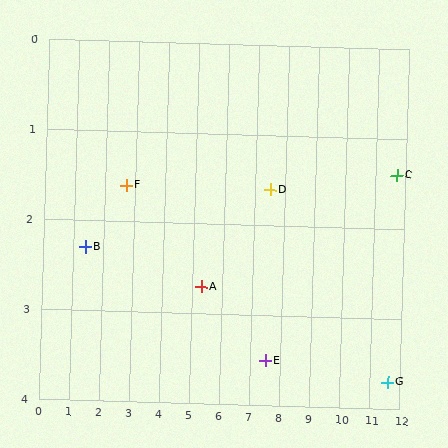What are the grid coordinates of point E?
Point E is at approximately (7.5, 3.5).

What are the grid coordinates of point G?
Point G is at approximately (11.6, 3.7).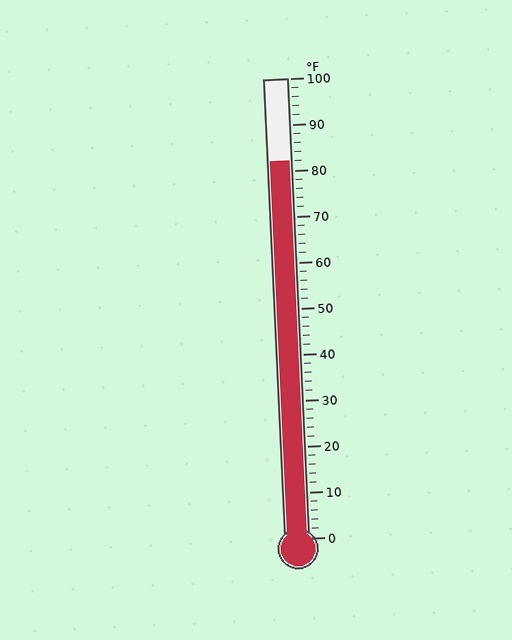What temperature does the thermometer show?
The thermometer shows approximately 82°F.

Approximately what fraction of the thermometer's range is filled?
The thermometer is filled to approximately 80% of its range.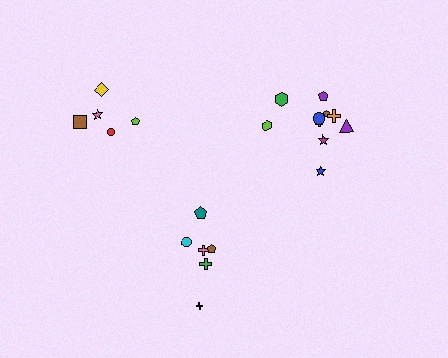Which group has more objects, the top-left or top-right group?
The top-right group.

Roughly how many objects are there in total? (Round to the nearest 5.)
Roughly 20 objects in total.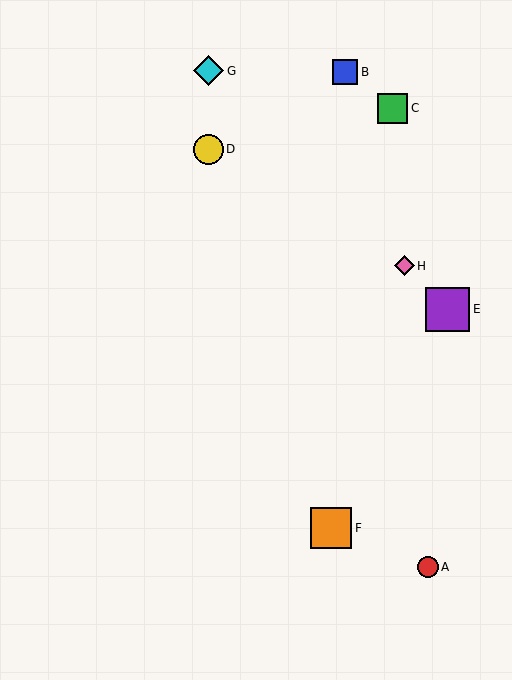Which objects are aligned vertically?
Objects D, G are aligned vertically.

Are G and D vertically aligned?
Yes, both are at x≈208.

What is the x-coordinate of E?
Object E is at x≈448.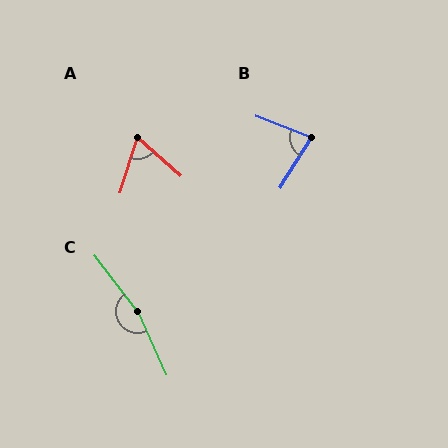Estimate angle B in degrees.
Approximately 80 degrees.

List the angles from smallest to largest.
A (66°), B (80°), C (166°).